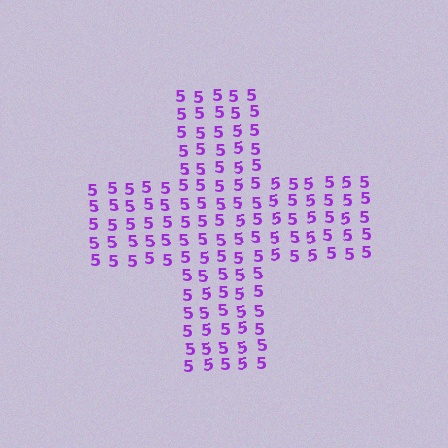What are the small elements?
The small elements are digit 5's.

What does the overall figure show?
The overall figure shows a cross.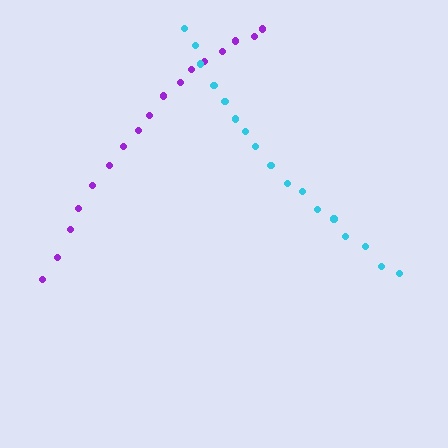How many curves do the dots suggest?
There are 2 distinct paths.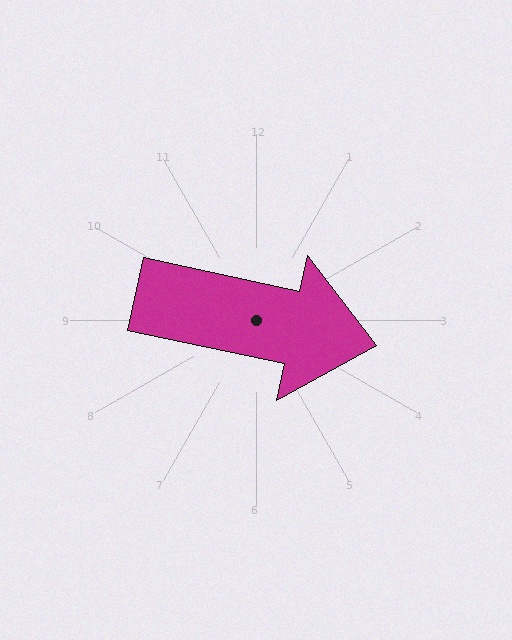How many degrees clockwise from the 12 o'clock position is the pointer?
Approximately 102 degrees.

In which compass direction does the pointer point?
East.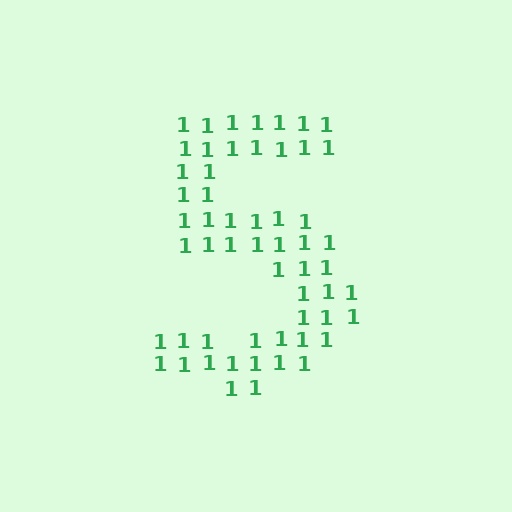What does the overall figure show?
The overall figure shows the digit 5.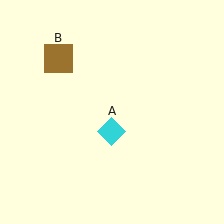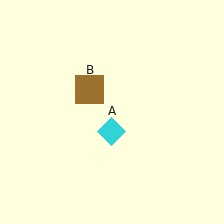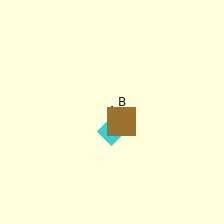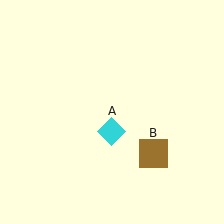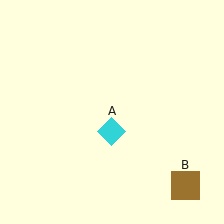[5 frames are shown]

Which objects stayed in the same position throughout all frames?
Cyan diamond (object A) remained stationary.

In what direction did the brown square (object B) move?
The brown square (object B) moved down and to the right.